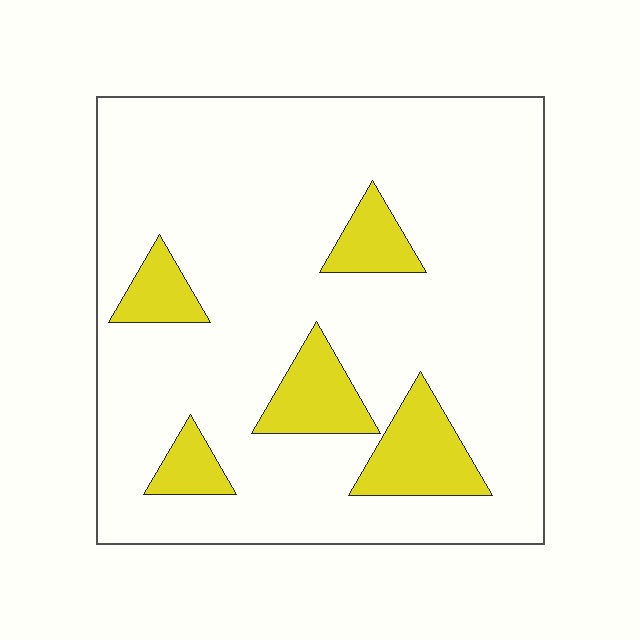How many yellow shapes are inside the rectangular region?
5.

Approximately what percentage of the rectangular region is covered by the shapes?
Approximately 15%.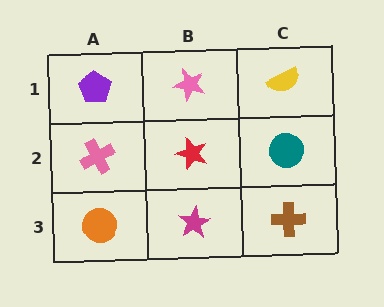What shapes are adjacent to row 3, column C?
A teal circle (row 2, column C), a magenta star (row 3, column B).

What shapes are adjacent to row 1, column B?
A red star (row 2, column B), a purple pentagon (row 1, column A), a yellow semicircle (row 1, column C).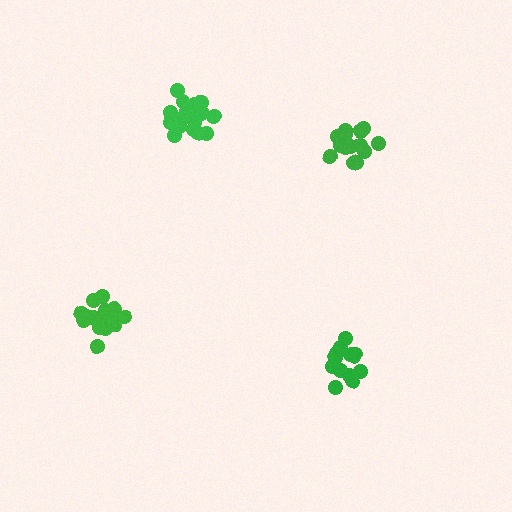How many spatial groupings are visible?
There are 4 spatial groupings.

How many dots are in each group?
Group 1: 15 dots, Group 2: 17 dots, Group 3: 15 dots, Group 4: 20 dots (67 total).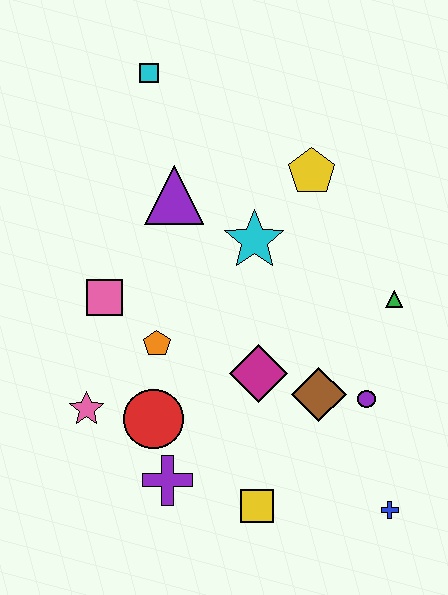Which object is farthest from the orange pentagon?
The blue cross is farthest from the orange pentagon.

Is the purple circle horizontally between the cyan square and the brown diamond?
No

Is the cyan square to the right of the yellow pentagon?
No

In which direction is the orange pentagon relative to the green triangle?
The orange pentagon is to the left of the green triangle.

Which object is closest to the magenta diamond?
The brown diamond is closest to the magenta diamond.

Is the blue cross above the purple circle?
No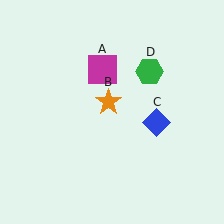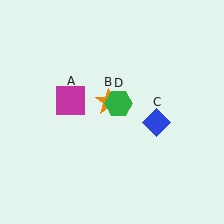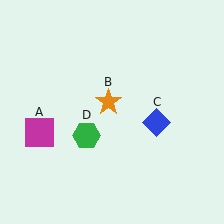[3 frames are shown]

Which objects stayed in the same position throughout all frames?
Orange star (object B) and blue diamond (object C) remained stationary.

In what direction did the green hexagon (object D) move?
The green hexagon (object D) moved down and to the left.